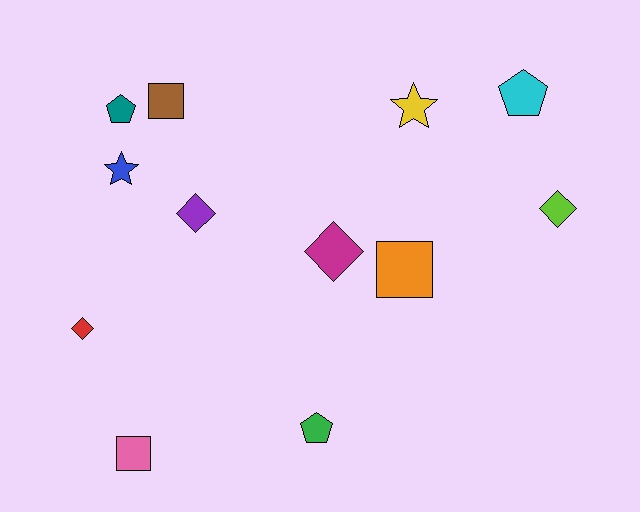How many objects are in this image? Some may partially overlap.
There are 12 objects.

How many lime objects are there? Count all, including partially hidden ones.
There is 1 lime object.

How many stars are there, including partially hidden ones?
There are 2 stars.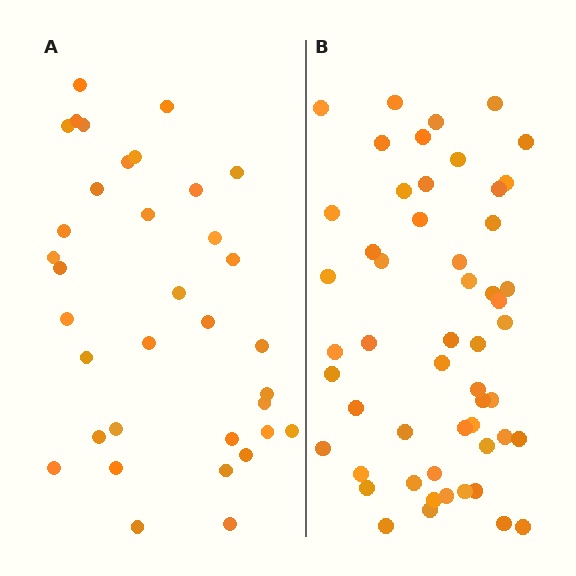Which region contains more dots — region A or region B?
Region B (the right region) has more dots.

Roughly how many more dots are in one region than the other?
Region B has approximately 20 more dots than region A.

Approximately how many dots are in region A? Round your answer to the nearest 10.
About 40 dots. (The exact count is 35, which rounds to 40.)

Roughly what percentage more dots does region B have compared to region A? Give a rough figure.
About 50% more.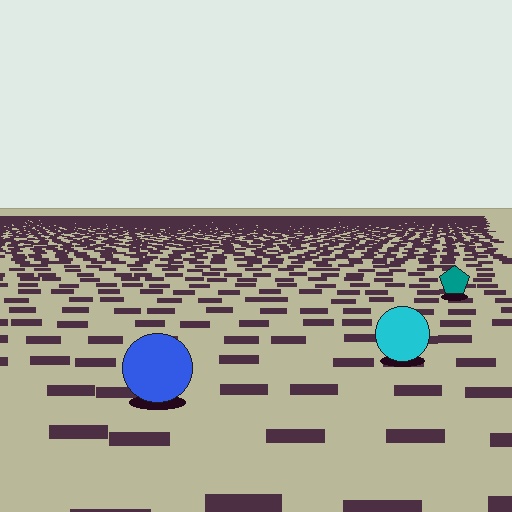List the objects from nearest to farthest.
From nearest to farthest: the blue circle, the cyan circle, the teal pentagon.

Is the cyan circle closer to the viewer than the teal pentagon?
Yes. The cyan circle is closer — you can tell from the texture gradient: the ground texture is coarser near it.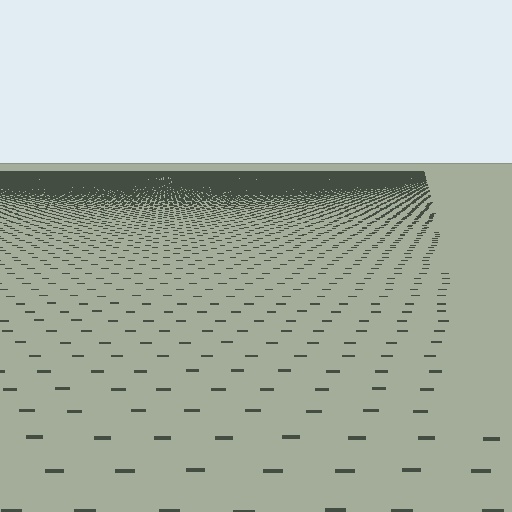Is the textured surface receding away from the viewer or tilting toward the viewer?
The surface is receding away from the viewer. Texture elements get smaller and denser toward the top.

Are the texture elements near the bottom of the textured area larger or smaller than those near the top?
Larger. Near the bottom, elements are closer to the viewer and appear at a bigger on-screen size.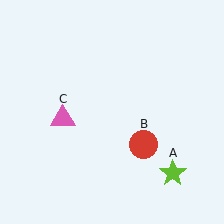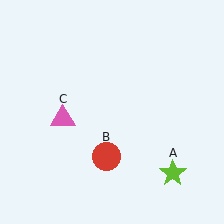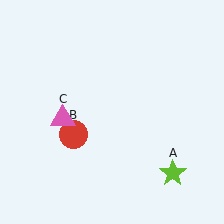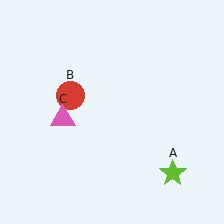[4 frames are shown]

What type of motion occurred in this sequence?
The red circle (object B) rotated clockwise around the center of the scene.